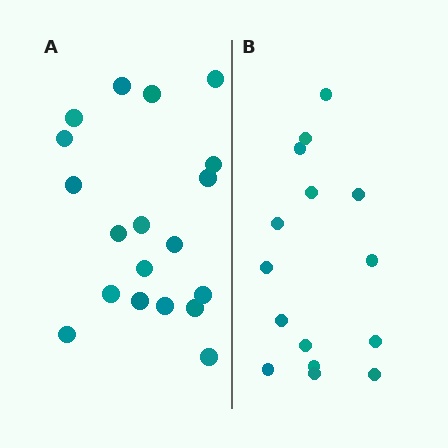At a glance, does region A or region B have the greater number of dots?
Region A (the left region) has more dots.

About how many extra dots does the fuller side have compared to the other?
Region A has about 4 more dots than region B.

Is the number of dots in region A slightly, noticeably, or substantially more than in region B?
Region A has noticeably more, but not dramatically so. The ratio is roughly 1.3 to 1.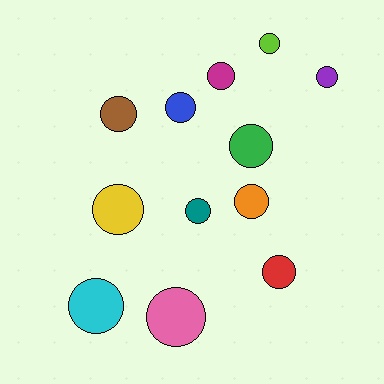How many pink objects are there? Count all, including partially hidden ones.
There is 1 pink object.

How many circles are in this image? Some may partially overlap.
There are 12 circles.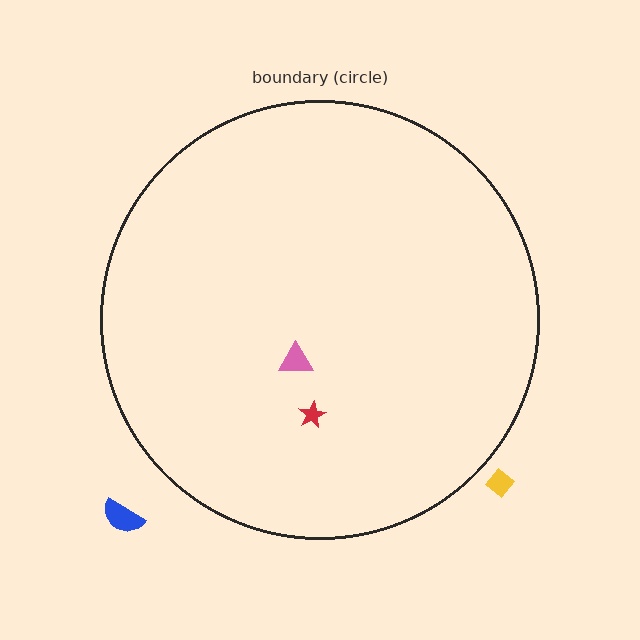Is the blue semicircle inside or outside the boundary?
Outside.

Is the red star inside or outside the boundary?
Inside.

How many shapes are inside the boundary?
2 inside, 2 outside.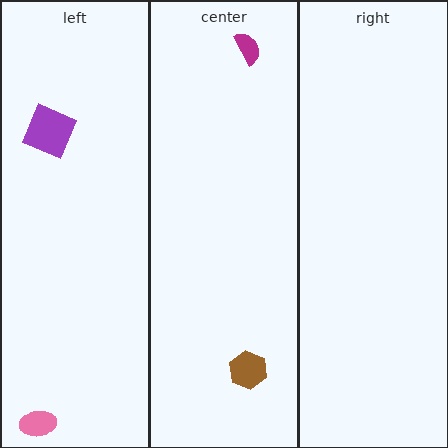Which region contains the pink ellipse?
The left region.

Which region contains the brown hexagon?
The center region.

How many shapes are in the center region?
2.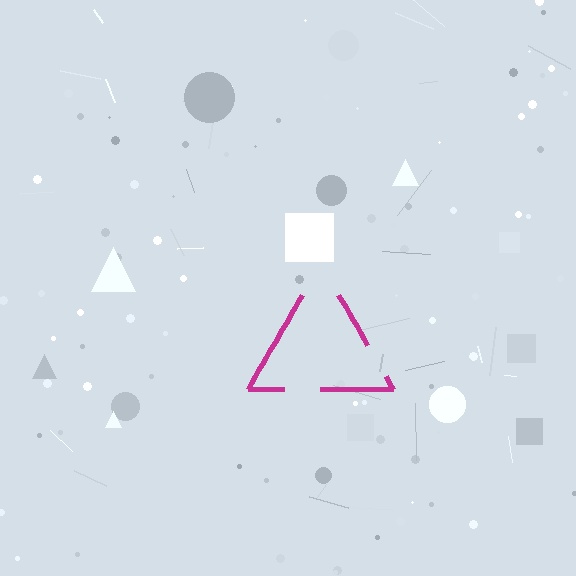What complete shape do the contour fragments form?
The contour fragments form a triangle.